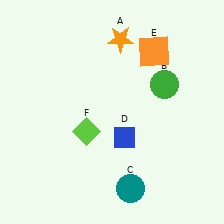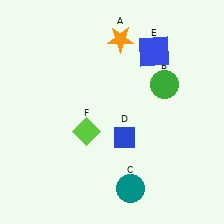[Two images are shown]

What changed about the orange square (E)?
In Image 1, E is orange. In Image 2, it changed to blue.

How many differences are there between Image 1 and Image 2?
There is 1 difference between the two images.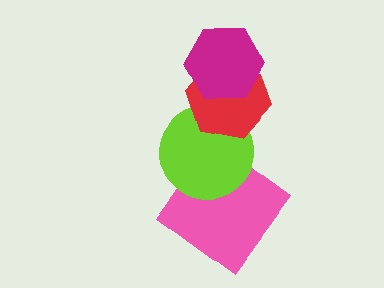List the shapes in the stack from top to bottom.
From top to bottom: the magenta hexagon, the red hexagon, the lime circle, the pink diamond.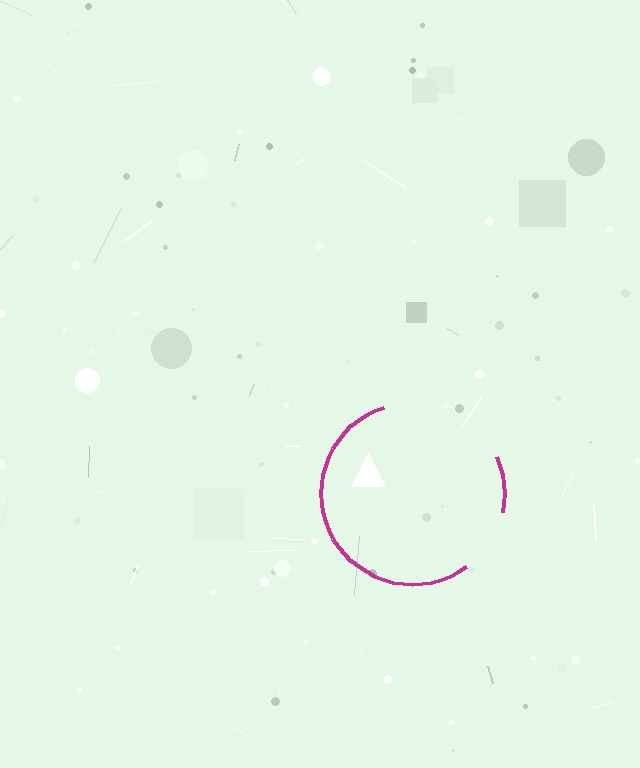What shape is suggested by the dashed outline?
The dashed outline suggests a circle.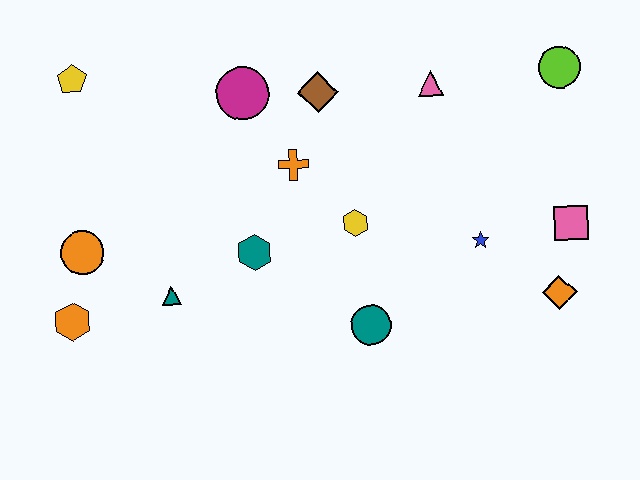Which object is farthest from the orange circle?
The lime circle is farthest from the orange circle.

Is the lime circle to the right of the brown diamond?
Yes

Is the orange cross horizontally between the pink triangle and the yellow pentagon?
Yes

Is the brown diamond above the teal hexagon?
Yes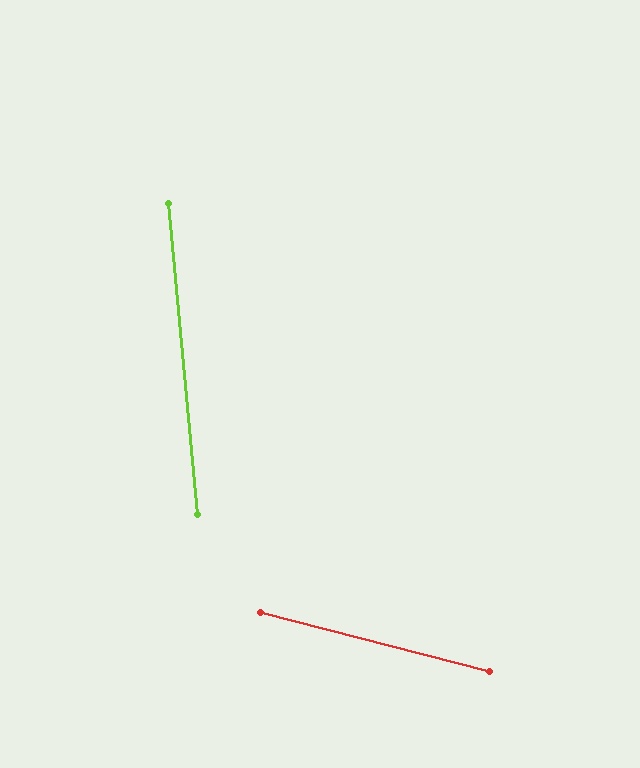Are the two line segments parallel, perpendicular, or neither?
Neither parallel nor perpendicular — they differ by about 70°.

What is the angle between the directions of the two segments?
Approximately 70 degrees.